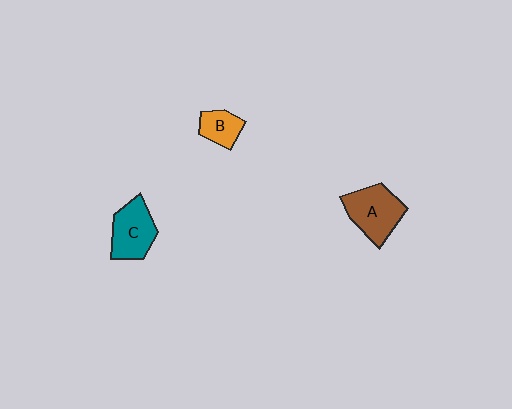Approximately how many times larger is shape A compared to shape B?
Approximately 2.0 times.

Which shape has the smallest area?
Shape B (orange).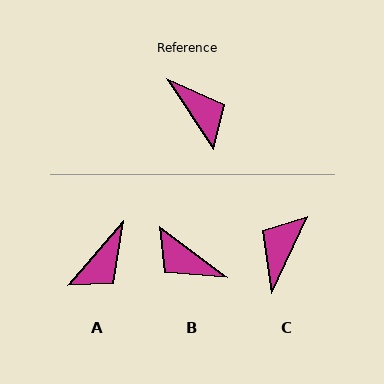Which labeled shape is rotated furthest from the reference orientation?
B, about 160 degrees away.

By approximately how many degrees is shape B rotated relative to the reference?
Approximately 160 degrees clockwise.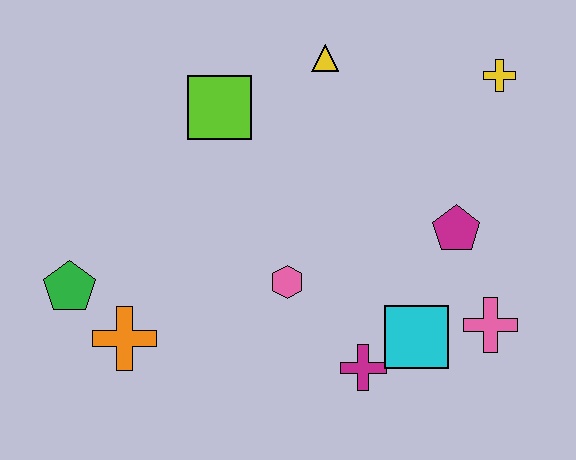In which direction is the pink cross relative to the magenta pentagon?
The pink cross is below the magenta pentagon.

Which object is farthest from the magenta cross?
The yellow cross is farthest from the magenta cross.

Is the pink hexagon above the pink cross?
Yes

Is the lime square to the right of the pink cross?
No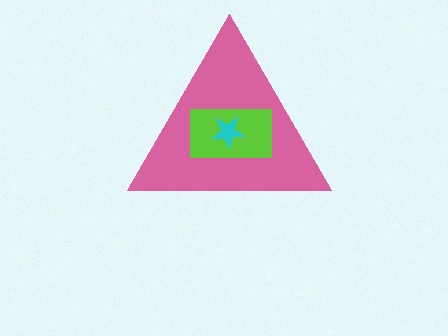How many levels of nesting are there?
3.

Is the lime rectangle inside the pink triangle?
Yes.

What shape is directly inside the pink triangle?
The lime rectangle.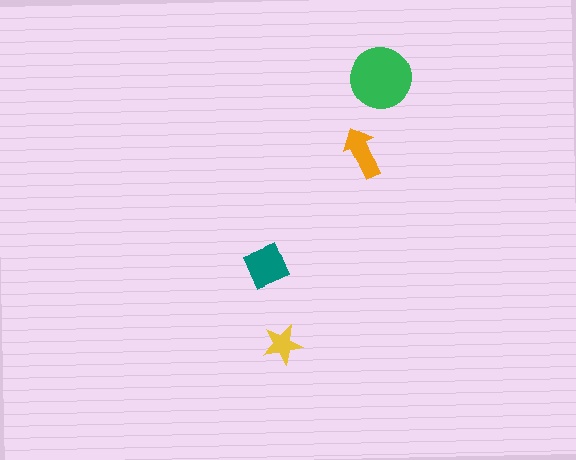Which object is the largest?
The green circle.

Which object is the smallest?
The yellow star.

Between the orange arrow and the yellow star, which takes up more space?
The orange arrow.